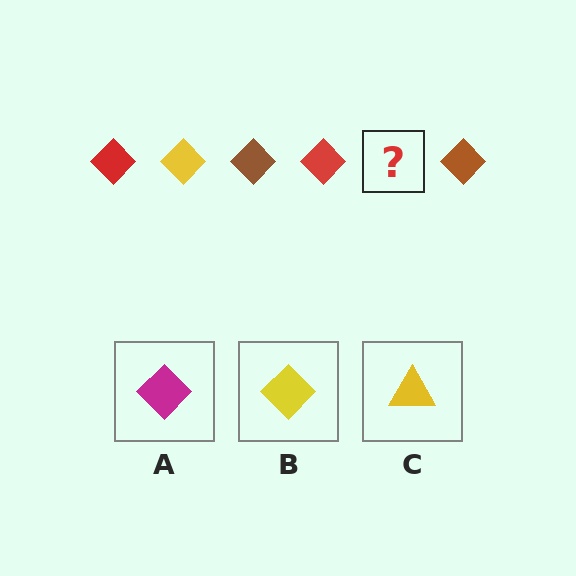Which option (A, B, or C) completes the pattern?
B.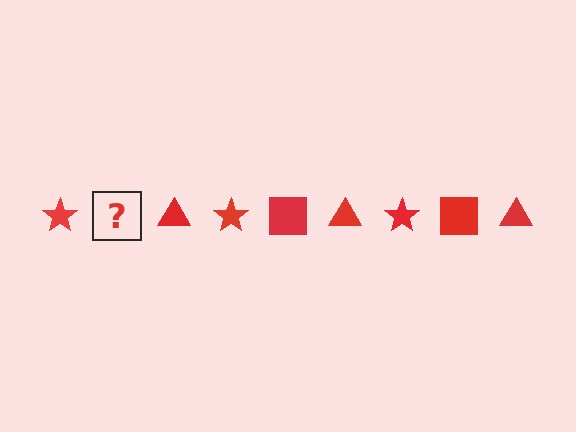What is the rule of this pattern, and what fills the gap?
The rule is that the pattern cycles through star, square, triangle shapes in red. The gap should be filled with a red square.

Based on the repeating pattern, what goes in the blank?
The blank should be a red square.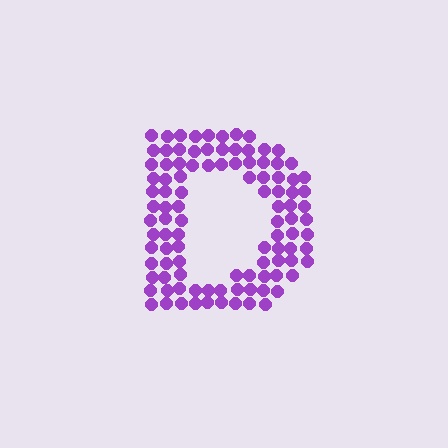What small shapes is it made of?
It is made of small circles.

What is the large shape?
The large shape is the letter D.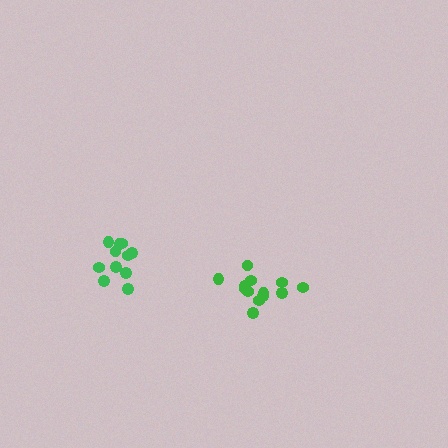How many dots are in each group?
Group 1: 13 dots, Group 2: 11 dots (24 total).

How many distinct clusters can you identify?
There are 2 distinct clusters.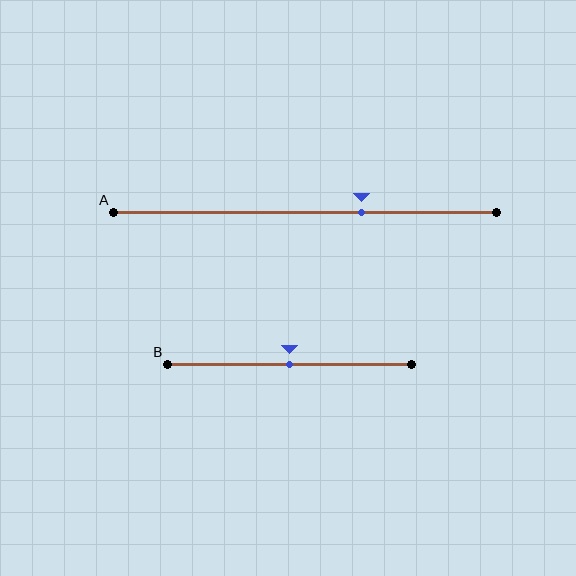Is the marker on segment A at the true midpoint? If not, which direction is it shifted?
No, the marker on segment A is shifted to the right by about 15% of the segment length.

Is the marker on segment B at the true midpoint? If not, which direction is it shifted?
Yes, the marker on segment B is at the true midpoint.